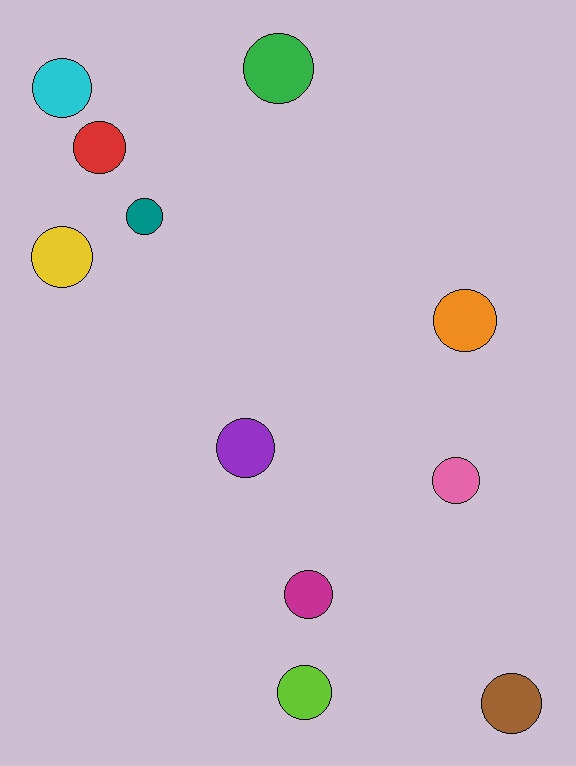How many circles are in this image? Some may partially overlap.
There are 11 circles.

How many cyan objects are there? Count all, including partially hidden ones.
There is 1 cyan object.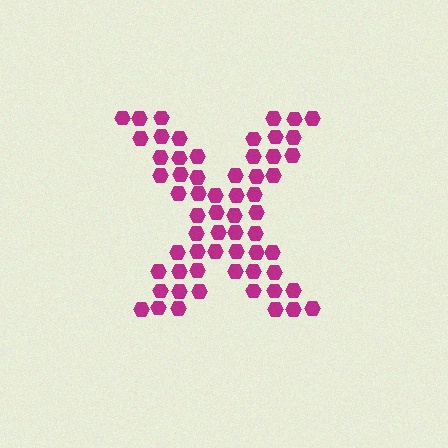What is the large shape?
The large shape is the letter X.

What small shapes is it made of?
It is made of small hexagons.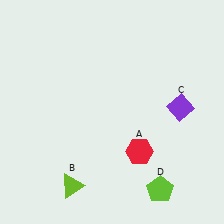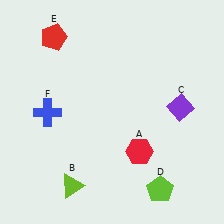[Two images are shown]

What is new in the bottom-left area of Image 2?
A blue cross (F) was added in the bottom-left area of Image 2.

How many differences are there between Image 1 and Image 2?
There are 2 differences between the two images.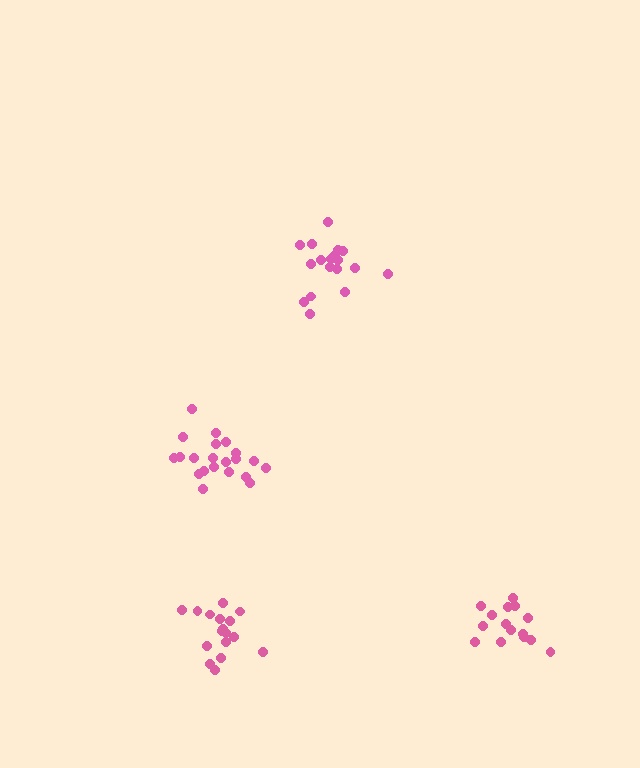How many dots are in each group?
Group 1: 21 dots, Group 2: 15 dots, Group 3: 17 dots, Group 4: 18 dots (71 total).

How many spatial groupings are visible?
There are 4 spatial groupings.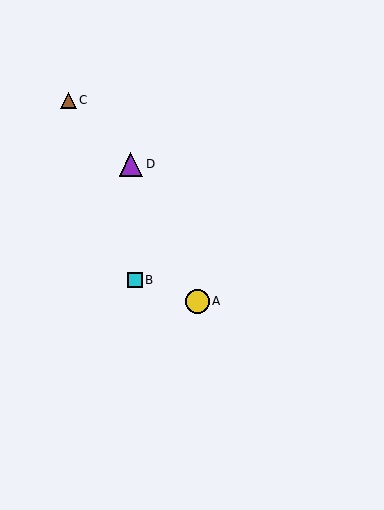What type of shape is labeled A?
Shape A is a yellow circle.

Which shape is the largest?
The yellow circle (labeled A) is the largest.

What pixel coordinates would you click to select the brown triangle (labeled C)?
Click at (68, 100) to select the brown triangle C.